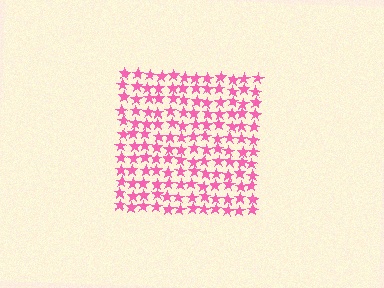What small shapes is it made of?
It is made of small stars.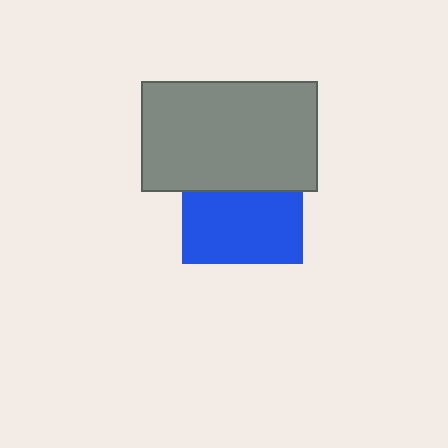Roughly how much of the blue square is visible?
About half of it is visible (roughly 60%).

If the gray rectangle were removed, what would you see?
You would see the complete blue square.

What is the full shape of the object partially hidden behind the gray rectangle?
The partially hidden object is a blue square.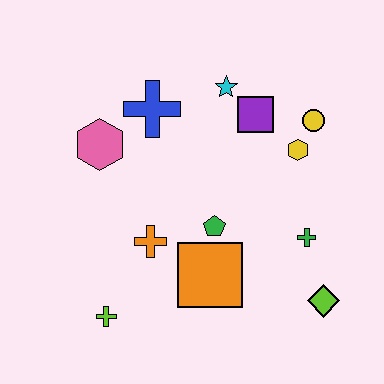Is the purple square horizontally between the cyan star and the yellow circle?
Yes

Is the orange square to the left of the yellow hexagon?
Yes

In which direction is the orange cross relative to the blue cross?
The orange cross is below the blue cross.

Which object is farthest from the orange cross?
The yellow circle is farthest from the orange cross.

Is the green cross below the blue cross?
Yes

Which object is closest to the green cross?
The lime diamond is closest to the green cross.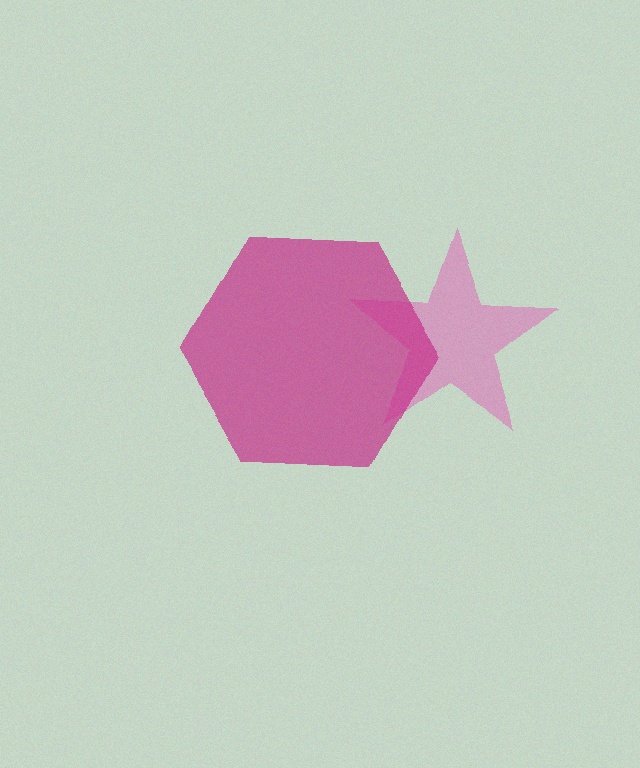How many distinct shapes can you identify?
There are 2 distinct shapes: a pink star, a magenta hexagon.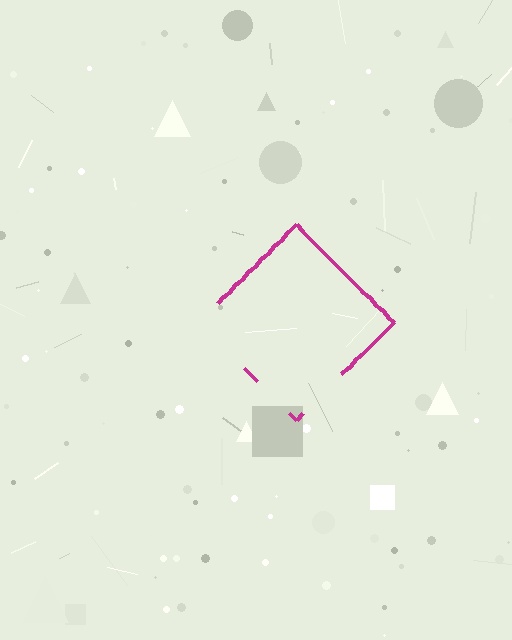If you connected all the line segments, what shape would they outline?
They would outline a diamond.